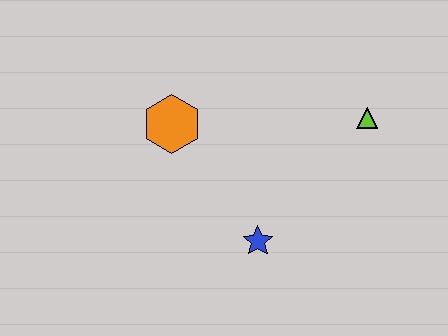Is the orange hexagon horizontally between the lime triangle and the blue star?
No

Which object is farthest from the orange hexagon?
The lime triangle is farthest from the orange hexagon.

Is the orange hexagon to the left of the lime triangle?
Yes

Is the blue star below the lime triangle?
Yes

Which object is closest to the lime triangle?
The blue star is closest to the lime triangle.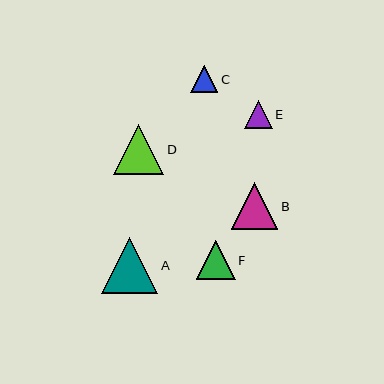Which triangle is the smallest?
Triangle C is the smallest with a size of approximately 27 pixels.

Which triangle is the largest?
Triangle A is the largest with a size of approximately 56 pixels.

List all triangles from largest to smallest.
From largest to smallest: A, D, B, F, E, C.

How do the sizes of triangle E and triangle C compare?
Triangle E and triangle C are approximately the same size.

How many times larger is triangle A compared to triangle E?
Triangle A is approximately 2.0 times the size of triangle E.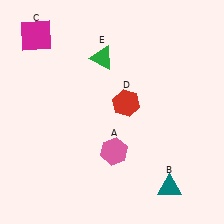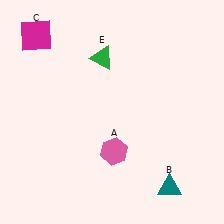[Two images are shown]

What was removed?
The red hexagon (D) was removed in Image 2.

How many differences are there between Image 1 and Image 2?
There is 1 difference between the two images.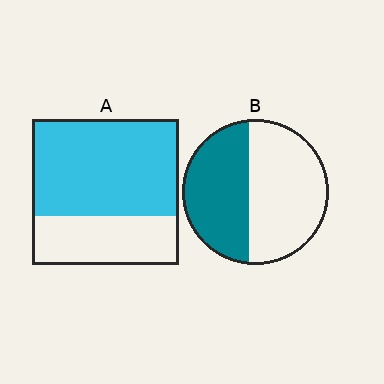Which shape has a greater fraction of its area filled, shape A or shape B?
Shape A.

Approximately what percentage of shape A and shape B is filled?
A is approximately 65% and B is approximately 45%.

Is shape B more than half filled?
No.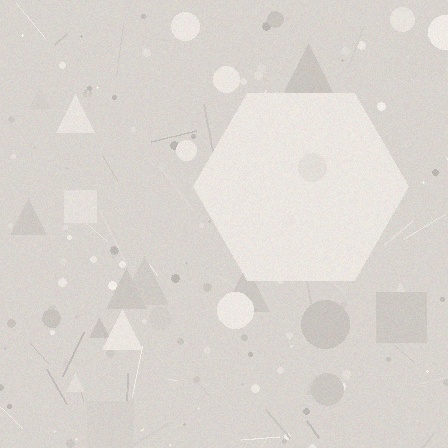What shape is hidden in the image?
A hexagon is hidden in the image.